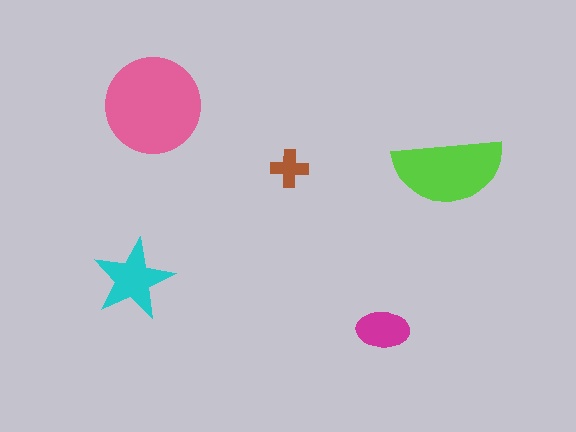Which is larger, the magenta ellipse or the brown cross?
The magenta ellipse.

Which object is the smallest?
The brown cross.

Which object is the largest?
The pink circle.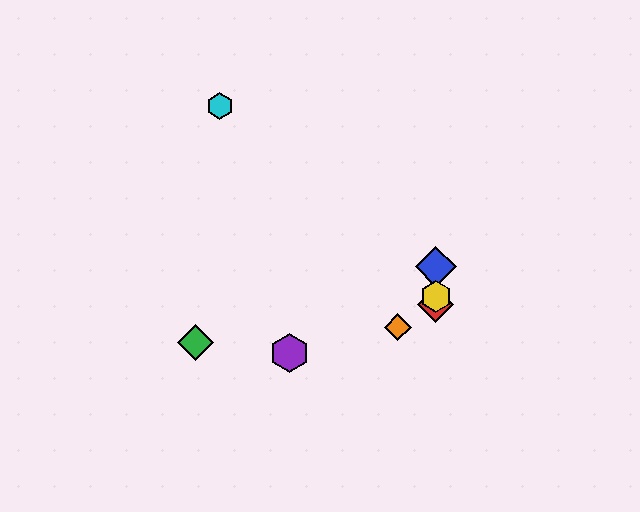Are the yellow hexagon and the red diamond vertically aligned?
Yes, both are at x≈436.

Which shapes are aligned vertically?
The red diamond, the blue diamond, the yellow hexagon are aligned vertically.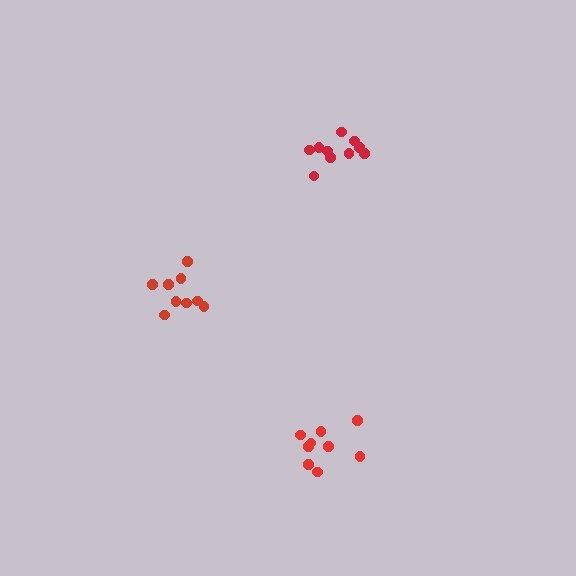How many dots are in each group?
Group 1: 9 dots, Group 2: 9 dots, Group 3: 10 dots (28 total).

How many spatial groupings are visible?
There are 3 spatial groupings.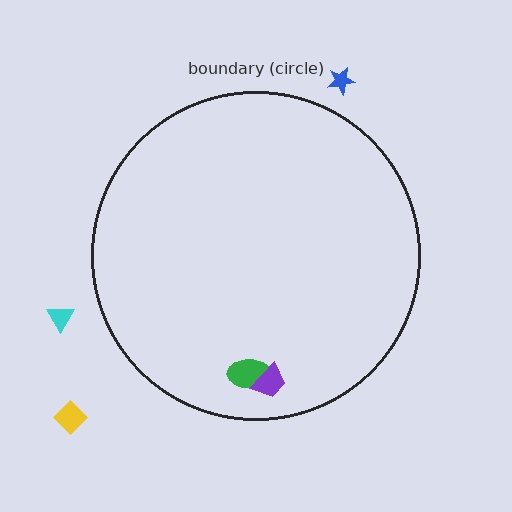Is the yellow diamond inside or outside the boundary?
Outside.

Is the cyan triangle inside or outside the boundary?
Outside.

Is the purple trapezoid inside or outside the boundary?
Inside.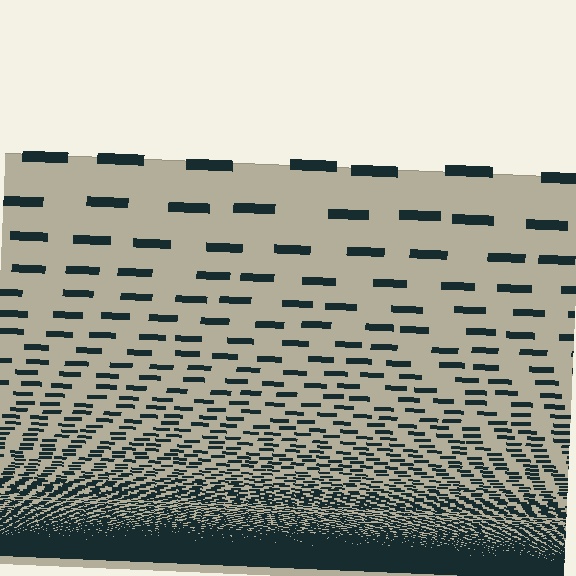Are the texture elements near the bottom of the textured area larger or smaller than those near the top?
Smaller. The gradient is inverted — elements near the bottom are smaller and denser.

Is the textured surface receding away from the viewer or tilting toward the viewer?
The surface appears to tilt toward the viewer. Texture elements get larger and sparser toward the top.